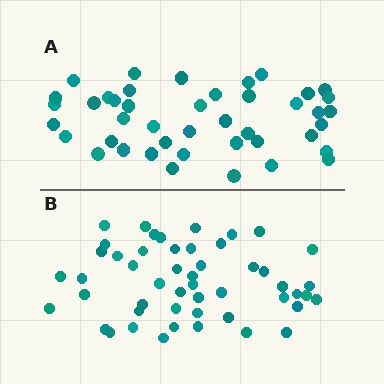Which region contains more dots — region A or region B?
Region B (the bottom region) has more dots.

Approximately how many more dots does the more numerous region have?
Region B has roughly 8 or so more dots than region A.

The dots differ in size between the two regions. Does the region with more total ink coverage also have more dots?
No. Region A has more total ink coverage because its dots are larger, but region B actually contains more individual dots. Total area can be misleading — the number of items is what matters here.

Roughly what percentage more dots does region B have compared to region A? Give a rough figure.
About 15% more.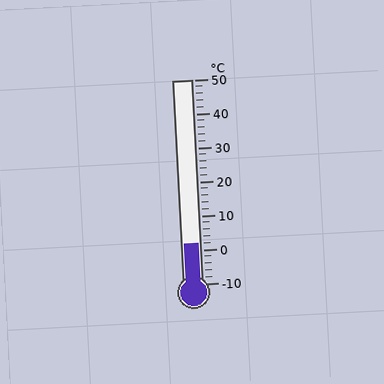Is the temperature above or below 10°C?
The temperature is below 10°C.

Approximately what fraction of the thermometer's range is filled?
The thermometer is filled to approximately 20% of its range.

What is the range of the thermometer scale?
The thermometer scale ranges from -10°C to 50°C.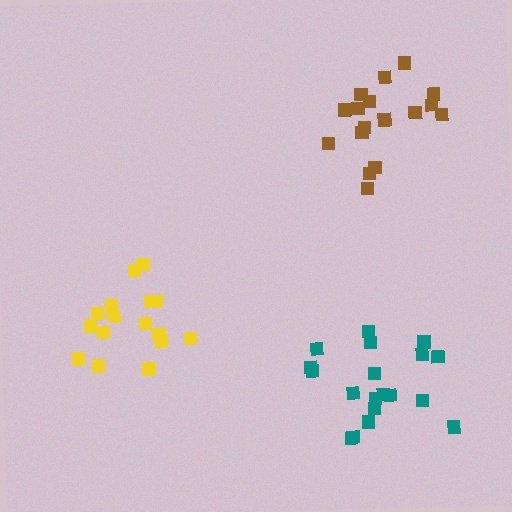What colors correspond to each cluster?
The clusters are colored: teal, brown, yellow.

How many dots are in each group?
Group 1: 19 dots, Group 2: 17 dots, Group 3: 16 dots (52 total).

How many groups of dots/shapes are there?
There are 3 groups.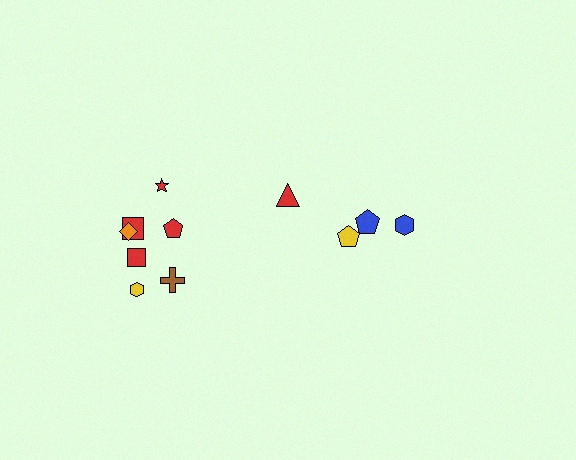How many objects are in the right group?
There are 3 objects.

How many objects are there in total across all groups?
There are 11 objects.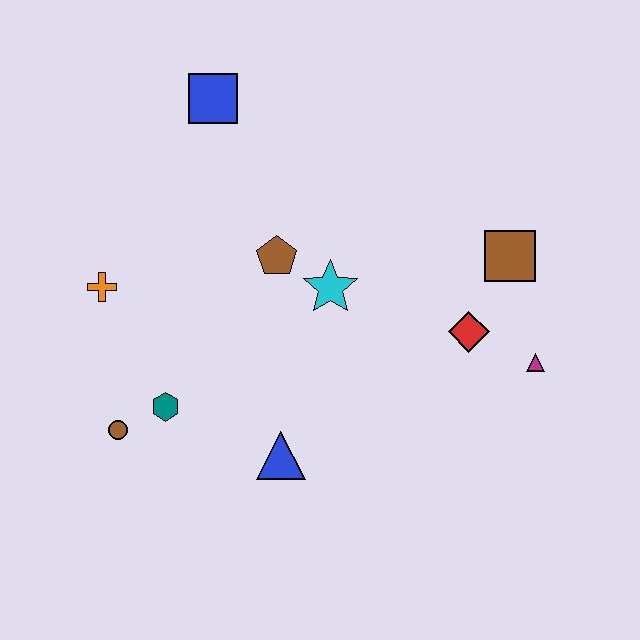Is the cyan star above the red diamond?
Yes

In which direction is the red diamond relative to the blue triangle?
The red diamond is to the right of the blue triangle.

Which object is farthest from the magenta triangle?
The orange cross is farthest from the magenta triangle.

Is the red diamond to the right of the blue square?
Yes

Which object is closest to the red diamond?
The magenta triangle is closest to the red diamond.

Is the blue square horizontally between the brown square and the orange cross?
Yes